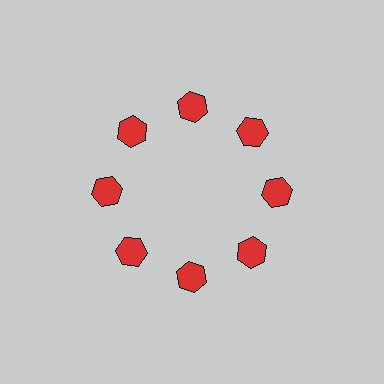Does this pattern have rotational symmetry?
Yes, this pattern has 8-fold rotational symmetry. It looks the same after rotating 45 degrees around the center.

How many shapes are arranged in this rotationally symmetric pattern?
There are 8 shapes, arranged in 8 groups of 1.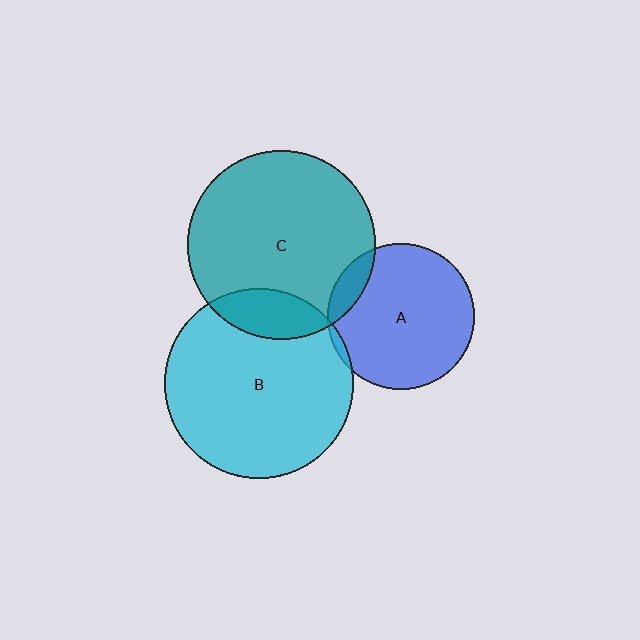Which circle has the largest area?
Circle B (cyan).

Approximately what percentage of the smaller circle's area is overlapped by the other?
Approximately 15%.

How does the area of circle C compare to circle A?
Approximately 1.6 times.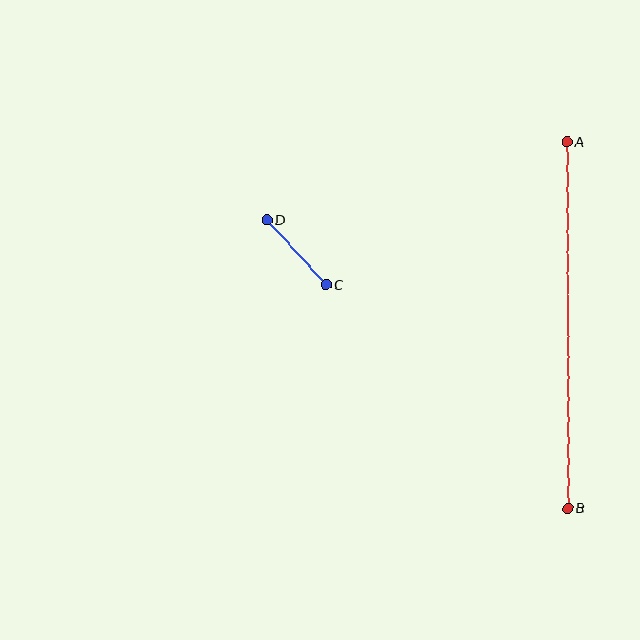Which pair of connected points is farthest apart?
Points A and B are farthest apart.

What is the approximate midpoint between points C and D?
The midpoint is at approximately (296, 252) pixels.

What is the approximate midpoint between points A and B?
The midpoint is at approximately (567, 325) pixels.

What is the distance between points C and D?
The distance is approximately 87 pixels.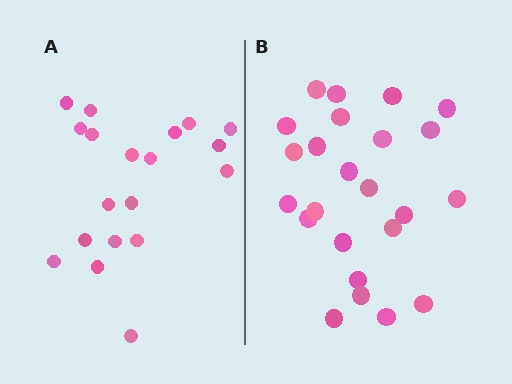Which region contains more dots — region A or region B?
Region B (the right region) has more dots.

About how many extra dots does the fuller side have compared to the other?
Region B has about 5 more dots than region A.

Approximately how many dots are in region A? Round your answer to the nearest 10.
About 20 dots. (The exact count is 19, which rounds to 20.)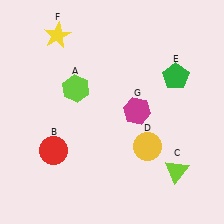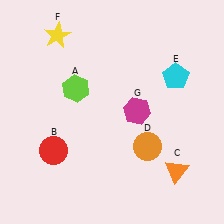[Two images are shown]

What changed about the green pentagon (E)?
In Image 1, E is green. In Image 2, it changed to cyan.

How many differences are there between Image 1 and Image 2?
There are 3 differences between the two images.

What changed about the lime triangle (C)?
In Image 1, C is lime. In Image 2, it changed to orange.